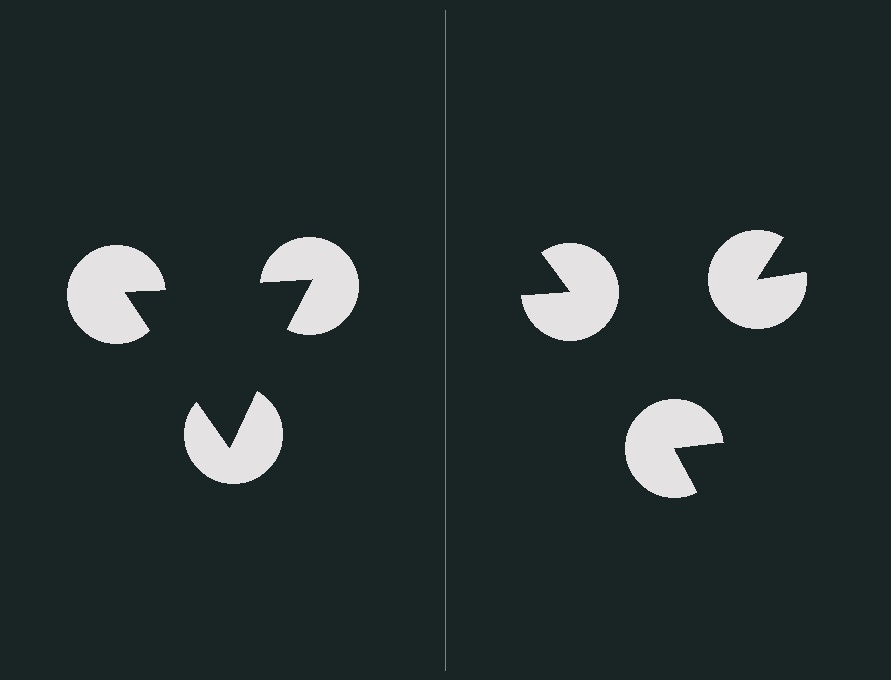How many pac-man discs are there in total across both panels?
6 — 3 on each side.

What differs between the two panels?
The pac-man discs are positioned identically on both sides; only the wedge orientations differ. On the left they align to a triangle; on the right they are misaligned.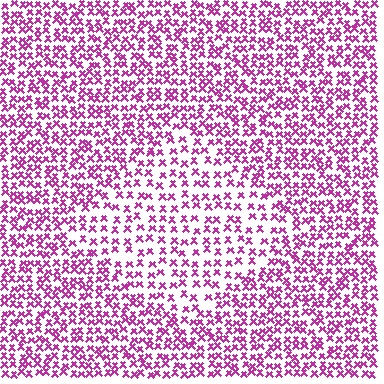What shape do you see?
I see a diamond.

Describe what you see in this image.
The image contains small magenta elements arranged at two different densities. A diamond-shaped region is visible where the elements are less densely packed than the surrounding area.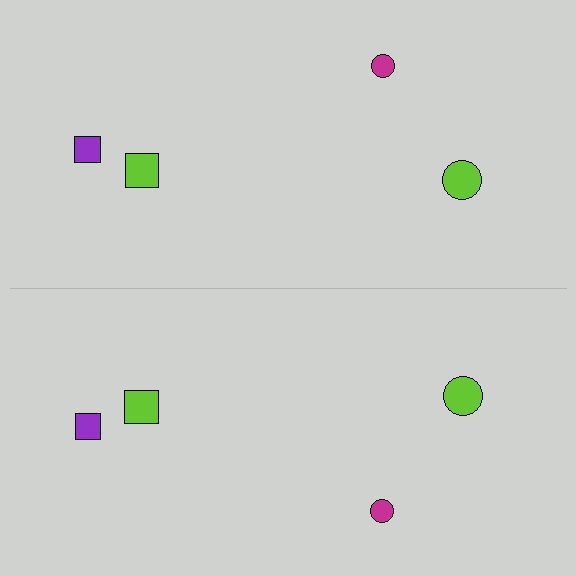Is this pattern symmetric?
Yes, this pattern has bilateral (reflection) symmetry.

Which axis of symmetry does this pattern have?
The pattern has a horizontal axis of symmetry running through the center of the image.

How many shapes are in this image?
There are 8 shapes in this image.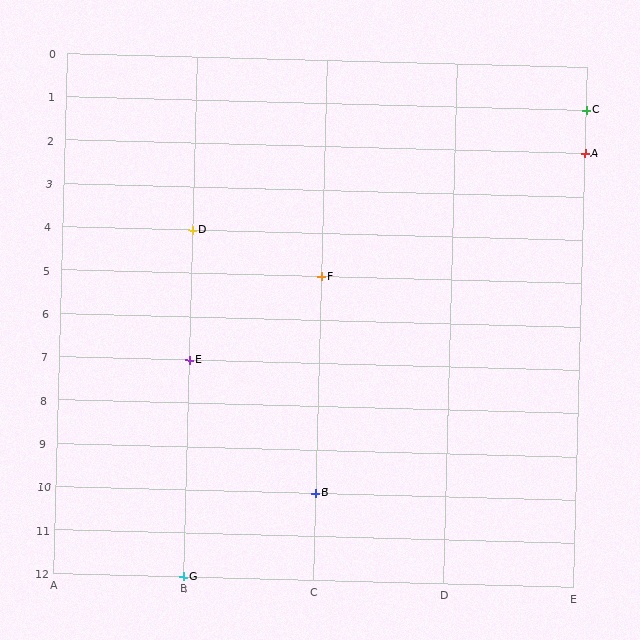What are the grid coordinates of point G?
Point G is at grid coordinates (B, 12).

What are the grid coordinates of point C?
Point C is at grid coordinates (E, 1).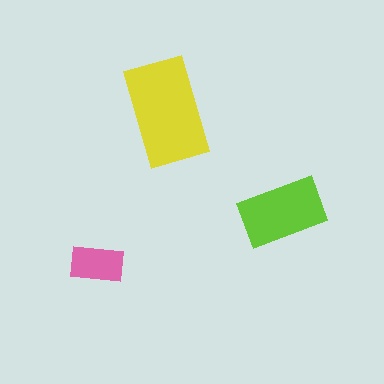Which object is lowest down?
The pink rectangle is bottommost.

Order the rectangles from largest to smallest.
the yellow one, the lime one, the pink one.